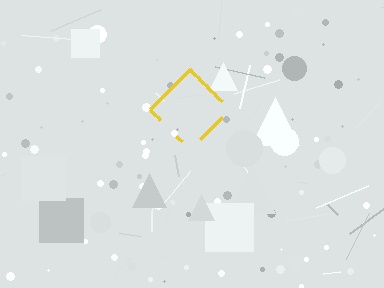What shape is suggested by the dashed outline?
The dashed outline suggests a diamond.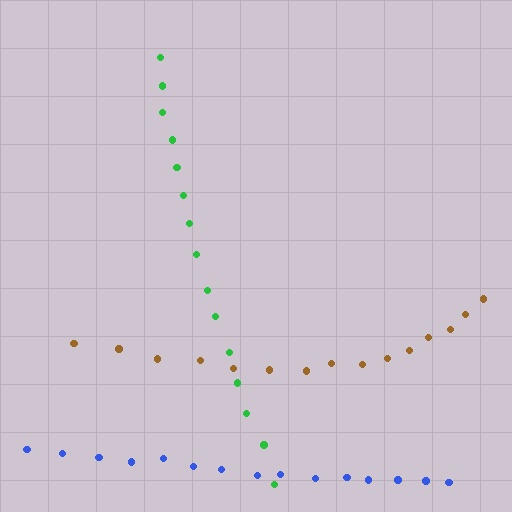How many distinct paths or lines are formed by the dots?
There are 3 distinct paths.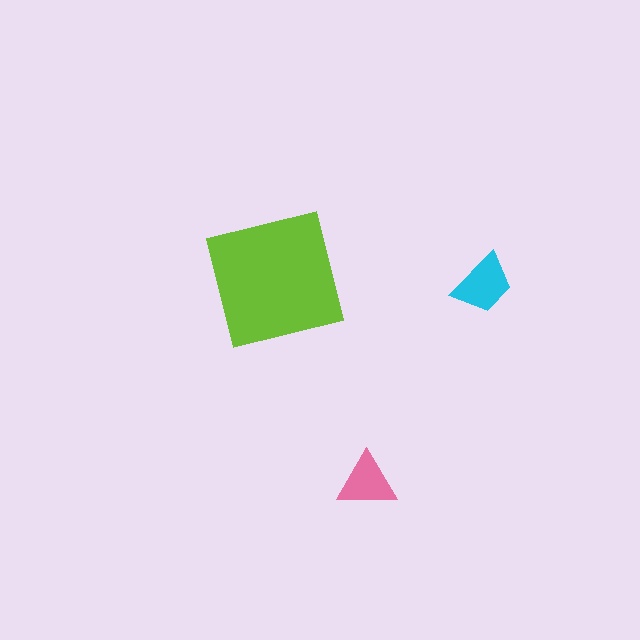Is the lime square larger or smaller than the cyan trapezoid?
Larger.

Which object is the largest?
The lime square.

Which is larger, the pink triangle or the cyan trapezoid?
The cyan trapezoid.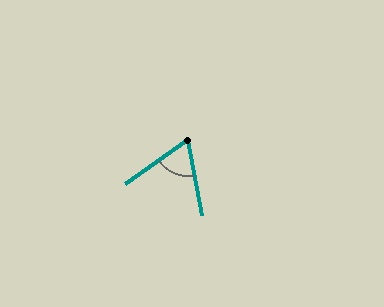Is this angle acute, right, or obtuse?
It is acute.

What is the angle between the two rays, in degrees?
Approximately 64 degrees.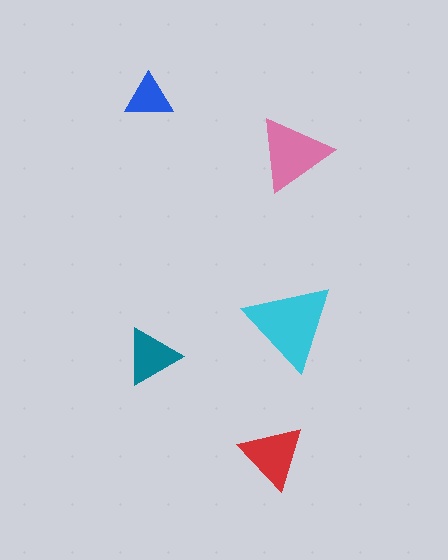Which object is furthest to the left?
The blue triangle is leftmost.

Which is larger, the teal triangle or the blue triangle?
The teal one.